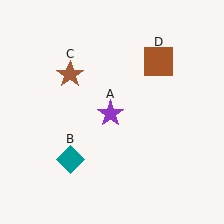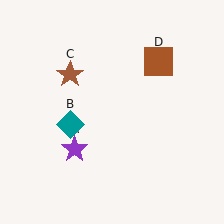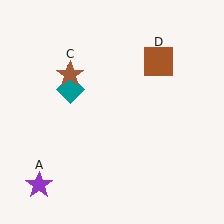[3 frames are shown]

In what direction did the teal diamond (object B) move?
The teal diamond (object B) moved up.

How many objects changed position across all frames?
2 objects changed position: purple star (object A), teal diamond (object B).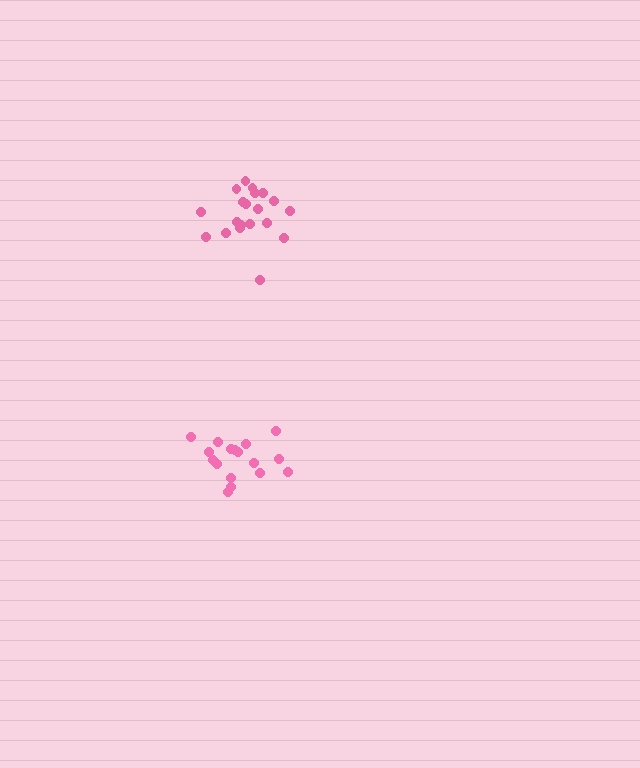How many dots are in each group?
Group 1: 20 dots, Group 2: 17 dots (37 total).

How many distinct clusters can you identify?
There are 2 distinct clusters.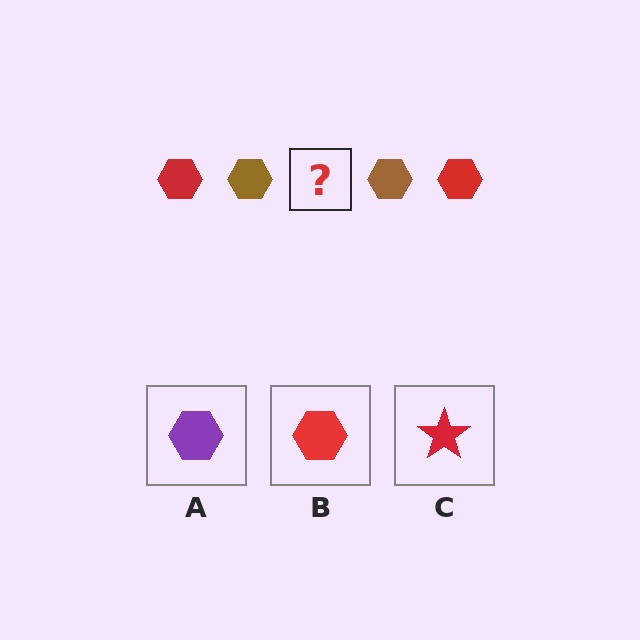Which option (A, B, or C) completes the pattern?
B.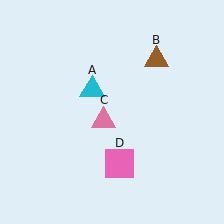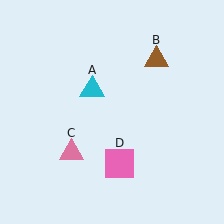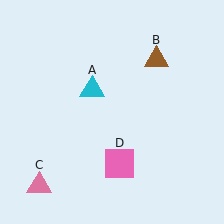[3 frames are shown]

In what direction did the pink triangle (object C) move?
The pink triangle (object C) moved down and to the left.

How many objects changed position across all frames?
1 object changed position: pink triangle (object C).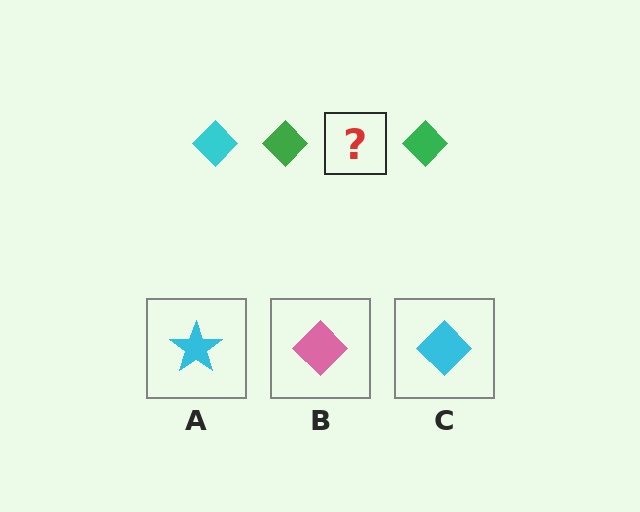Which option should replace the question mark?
Option C.